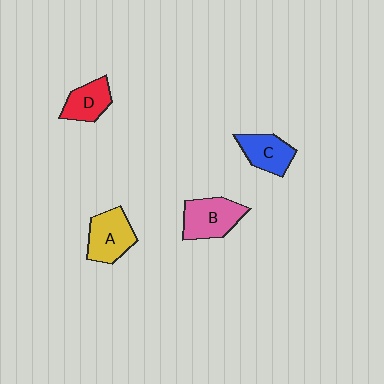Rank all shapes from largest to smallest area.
From largest to smallest: B (pink), A (yellow), C (blue), D (red).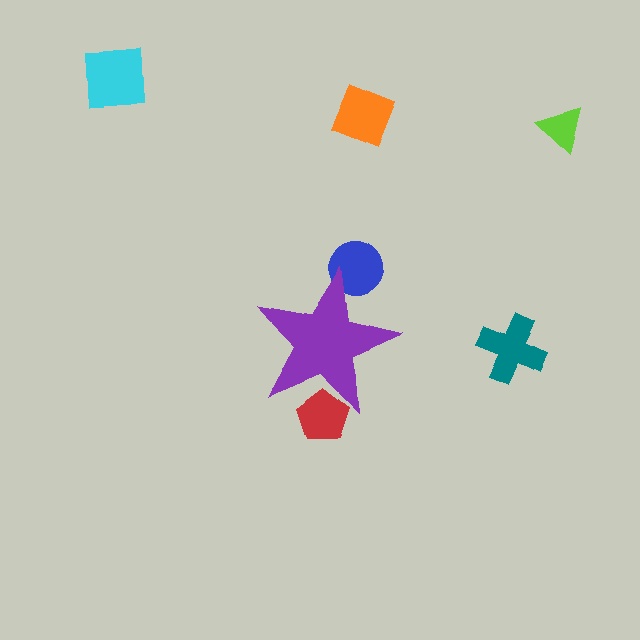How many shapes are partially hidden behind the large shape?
2 shapes are partially hidden.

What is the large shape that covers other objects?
A purple star.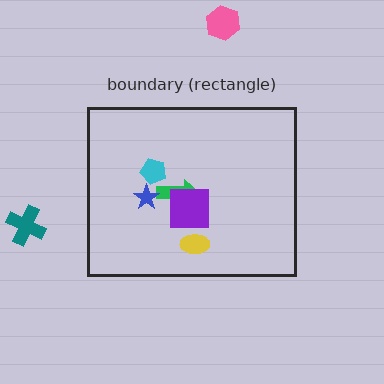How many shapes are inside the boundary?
5 inside, 2 outside.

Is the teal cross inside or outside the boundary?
Outside.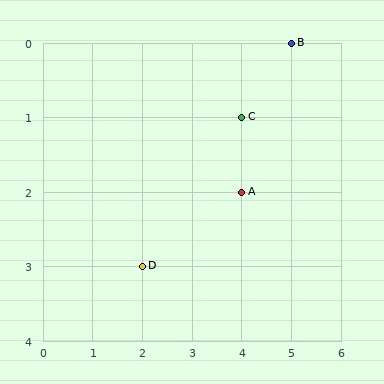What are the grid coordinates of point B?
Point B is at grid coordinates (5, 0).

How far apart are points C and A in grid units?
Points C and A are 1 row apart.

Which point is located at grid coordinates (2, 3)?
Point D is at (2, 3).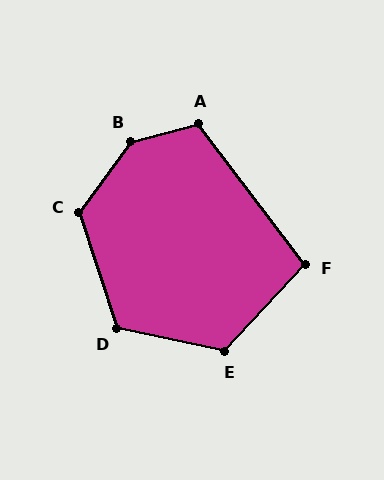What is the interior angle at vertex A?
Approximately 113 degrees (obtuse).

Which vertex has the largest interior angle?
B, at approximately 140 degrees.